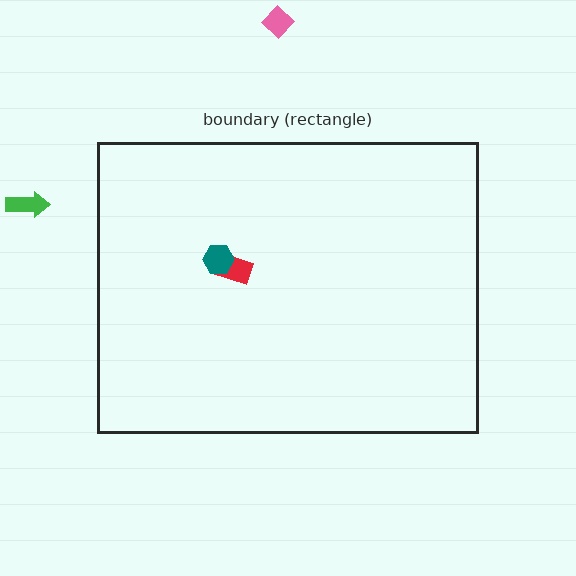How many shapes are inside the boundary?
2 inside, 2 outside.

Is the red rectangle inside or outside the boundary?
Inside.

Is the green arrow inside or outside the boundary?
Outside.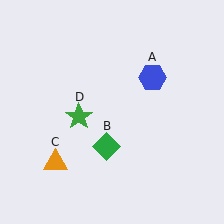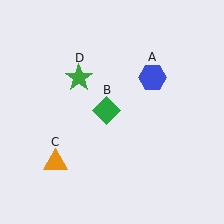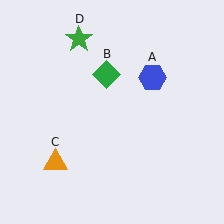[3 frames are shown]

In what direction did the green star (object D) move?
The green star (object D) moved up.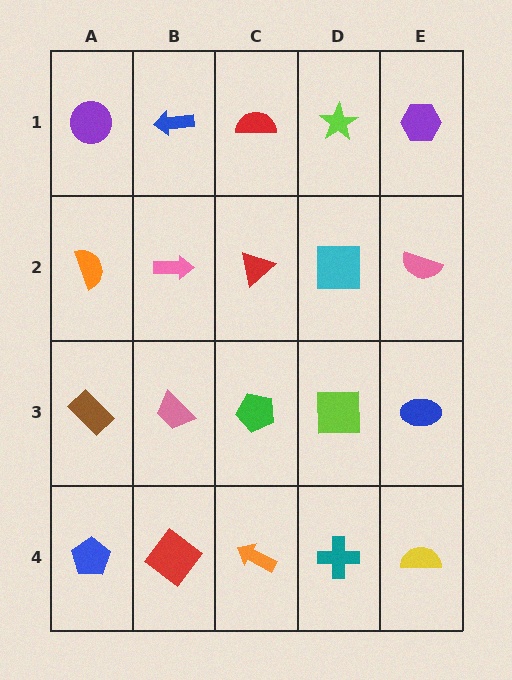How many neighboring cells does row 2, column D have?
4.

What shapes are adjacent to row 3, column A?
An orange semicircle (row 2, column A), a blue pentagon (row 4, column A), a pink trapezoid (row 3, column B).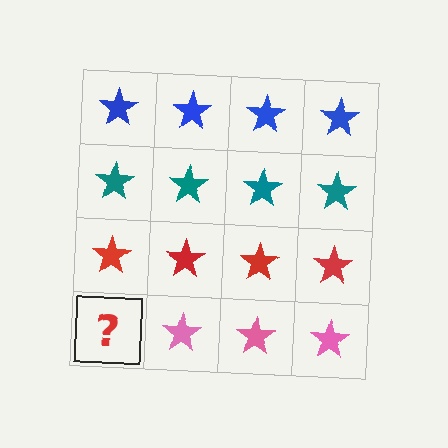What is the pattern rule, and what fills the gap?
The rule is that each row has a consistent color. The gap should be filled with a pink star.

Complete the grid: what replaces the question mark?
The question mark should be replaced with a pink star.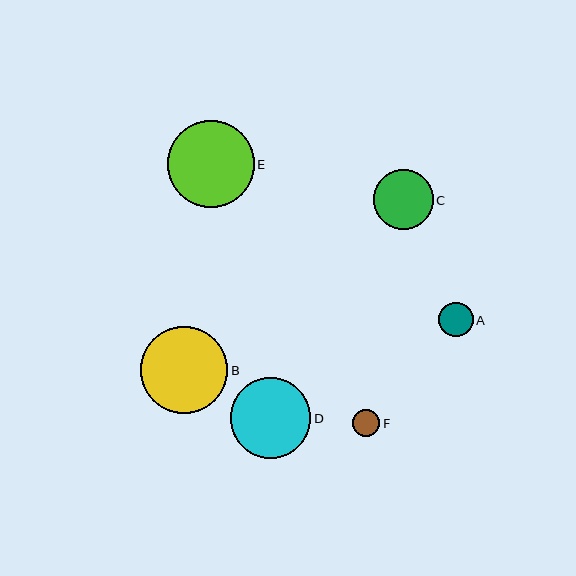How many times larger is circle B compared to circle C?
Circle B is approximately 1.4 times the size of circle C.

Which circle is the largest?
Circle E is the largest with a size of approximately 87 pixels.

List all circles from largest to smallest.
From largest to smallest: E, B, D, C, A, F.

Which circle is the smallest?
Circle F is the smallest with a size of approximately 27 pixels.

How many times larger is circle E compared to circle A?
Circle E is approximately 2.5 times the size of circle A.